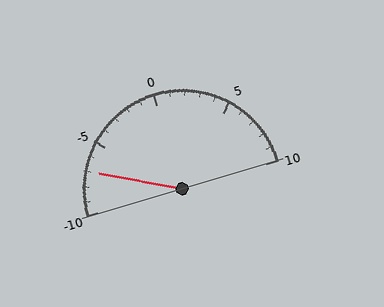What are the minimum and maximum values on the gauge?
The gauge ranges from -10 to 10.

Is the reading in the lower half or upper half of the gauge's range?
The reading is in the lower half of the range (-10 to 10).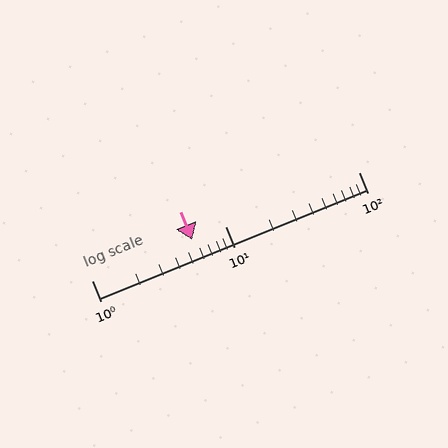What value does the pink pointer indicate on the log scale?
The pointer indicates approximately 5.7.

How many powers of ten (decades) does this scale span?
The scale spans 2 decades, from 1 to 100.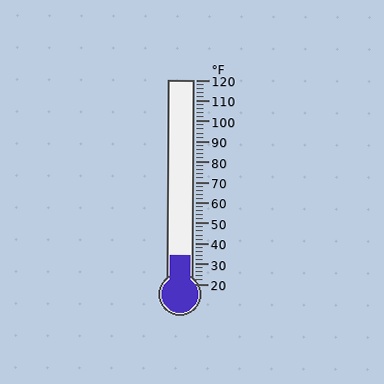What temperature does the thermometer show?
The thermometer shows approximately 34°F.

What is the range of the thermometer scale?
The thermometer scale ranges from 20°F to 120°F.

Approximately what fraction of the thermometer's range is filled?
The thermometer is filled to approximately 15% of its range.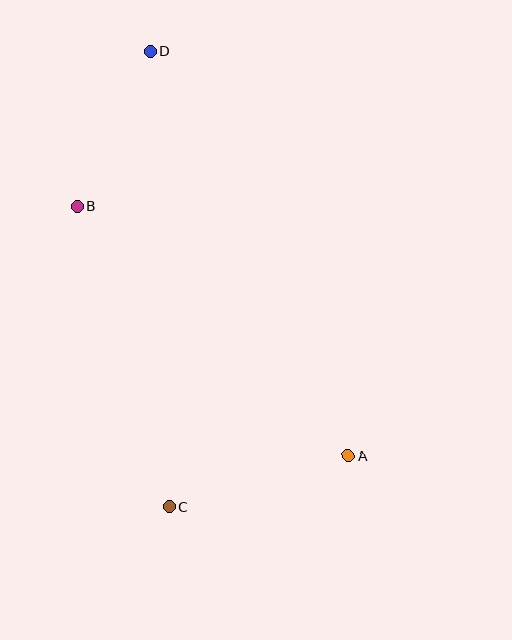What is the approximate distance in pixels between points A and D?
The distance between A and D is approximately 450 pixels.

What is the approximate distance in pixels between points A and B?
The distance between A and B is approximately 368 pixels.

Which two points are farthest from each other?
Points C and D are farthest from each other.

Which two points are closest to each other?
Points B and D are closest to each other.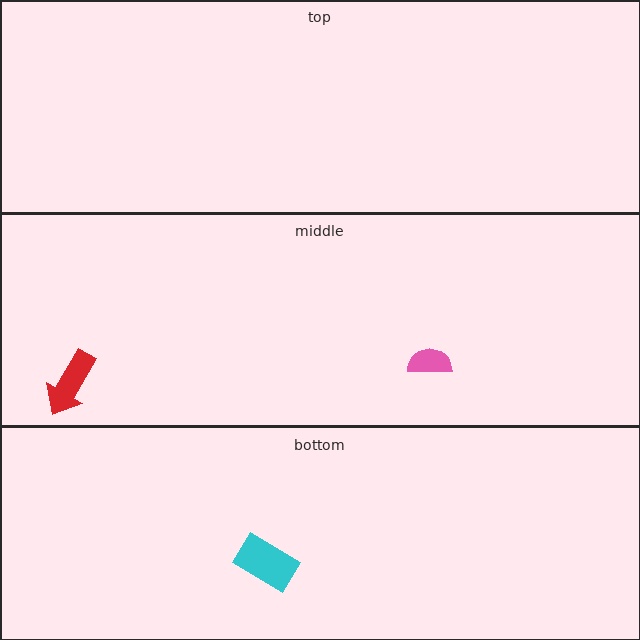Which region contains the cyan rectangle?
The bottom region.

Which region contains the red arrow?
The middle region.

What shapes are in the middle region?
The red arrow, the pink semicircle.